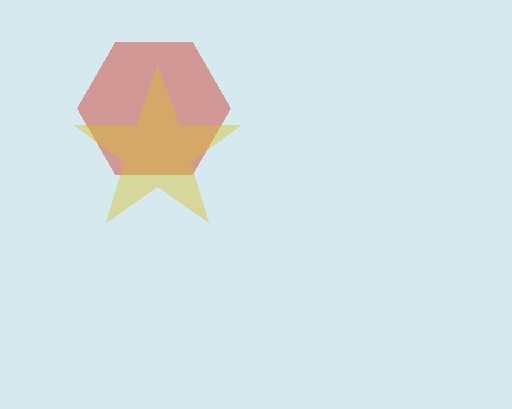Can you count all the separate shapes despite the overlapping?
Yes, there are 2 separate shapes.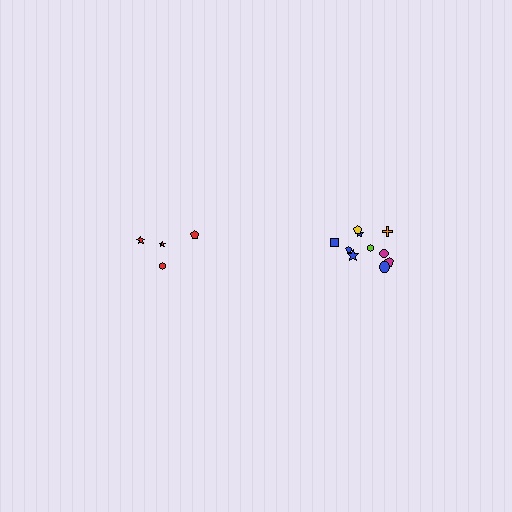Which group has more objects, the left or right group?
The right group.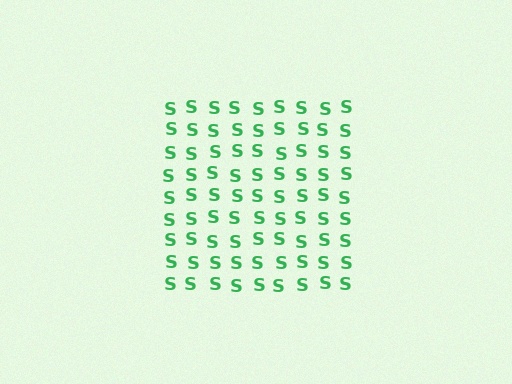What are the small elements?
The small elements are letter S's.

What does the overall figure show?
The overall figure shows a square.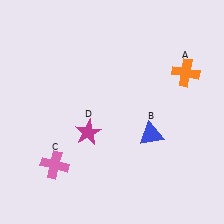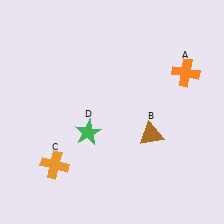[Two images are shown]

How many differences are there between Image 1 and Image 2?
There are 3 differences between the two images.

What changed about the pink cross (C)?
In Image 1, C is pink. In Image 2, it changed to orange.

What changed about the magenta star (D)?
In Image 1, D is magenta. In Image 2, it changed to green.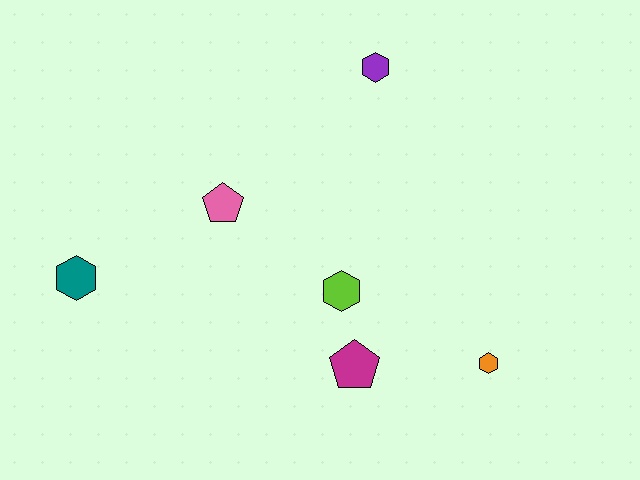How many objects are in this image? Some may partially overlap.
There are 6 objects.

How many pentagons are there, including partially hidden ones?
There are 2 pentagons.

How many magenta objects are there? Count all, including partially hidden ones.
There is 1 magenta object.